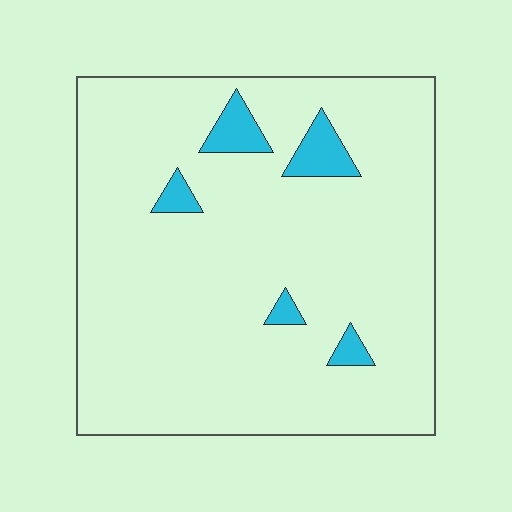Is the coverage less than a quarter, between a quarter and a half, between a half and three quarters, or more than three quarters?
Less than a quarter.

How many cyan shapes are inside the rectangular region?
5.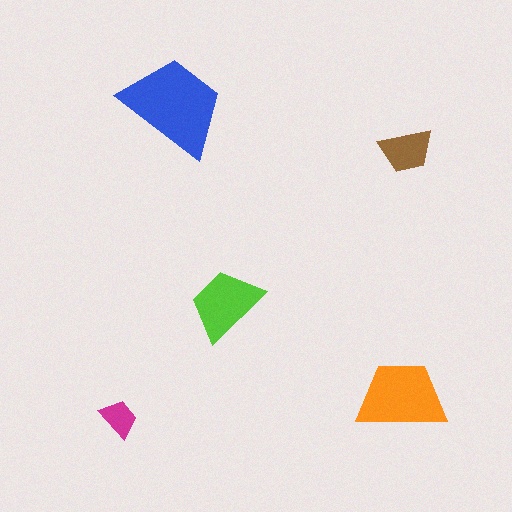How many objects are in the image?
There are 5 objects in the image.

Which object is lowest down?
The magenta trapezoid is bottommost.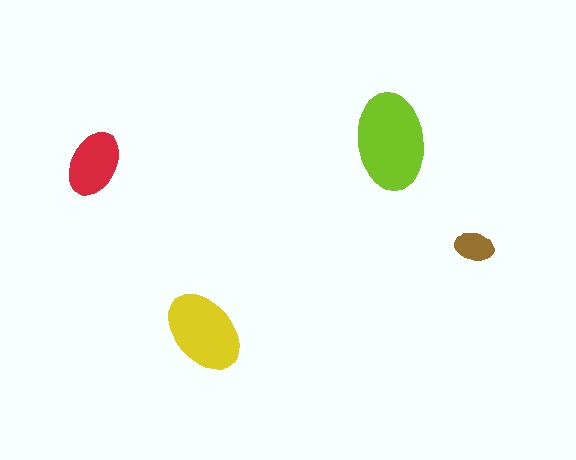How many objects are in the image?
There are 4 objects in the image.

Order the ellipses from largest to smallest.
the lime one, the yellow one, the red one, the brown one.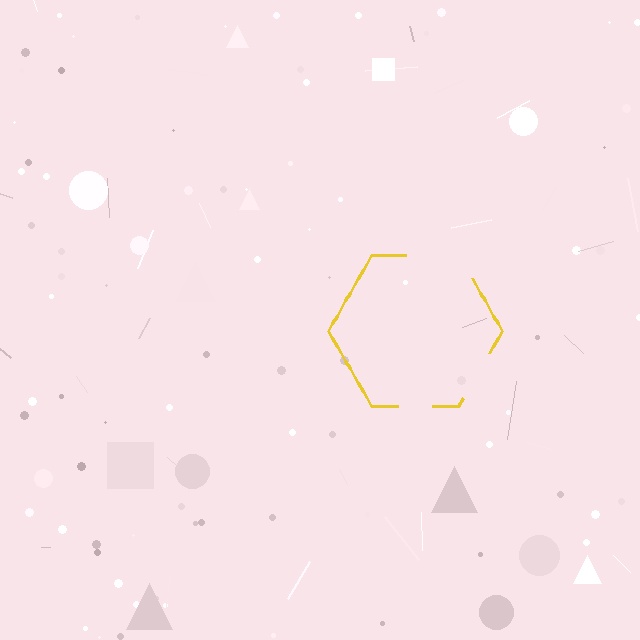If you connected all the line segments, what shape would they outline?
They would outline a hexagon.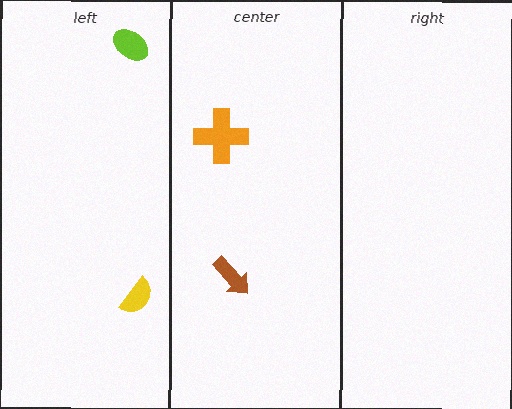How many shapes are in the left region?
2.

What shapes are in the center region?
The brown arrow, the orange cross.